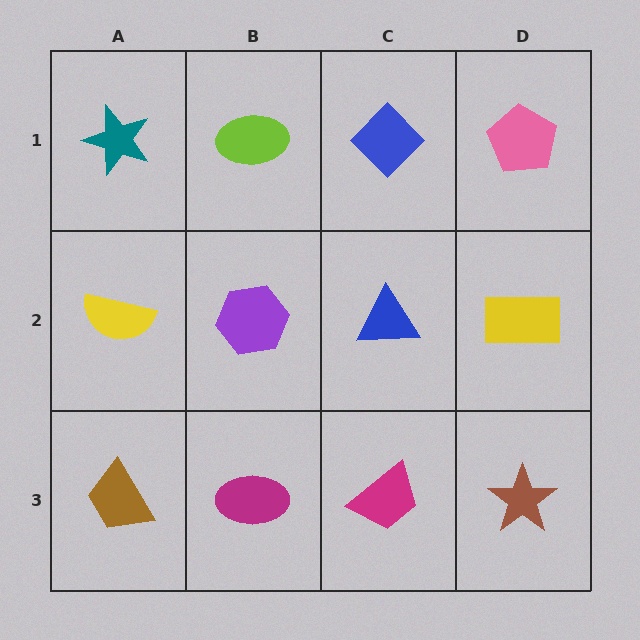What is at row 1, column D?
A pink pentagon.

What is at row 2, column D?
A yellow rectangle.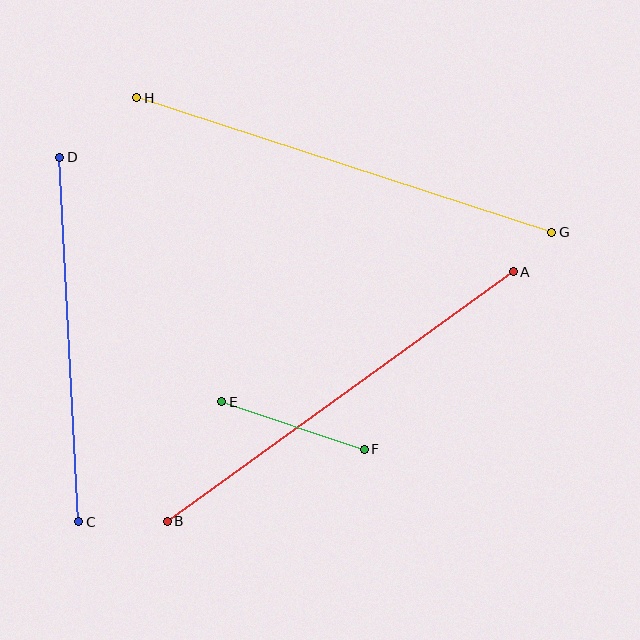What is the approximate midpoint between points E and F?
The midpoint is at approximately (293, 426) pixels.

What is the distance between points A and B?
The distance is approximately 427 pixels.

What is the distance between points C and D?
The distance is approximately 365 pixels.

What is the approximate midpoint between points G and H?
The midpoint is at approximately (344, 165) pixels.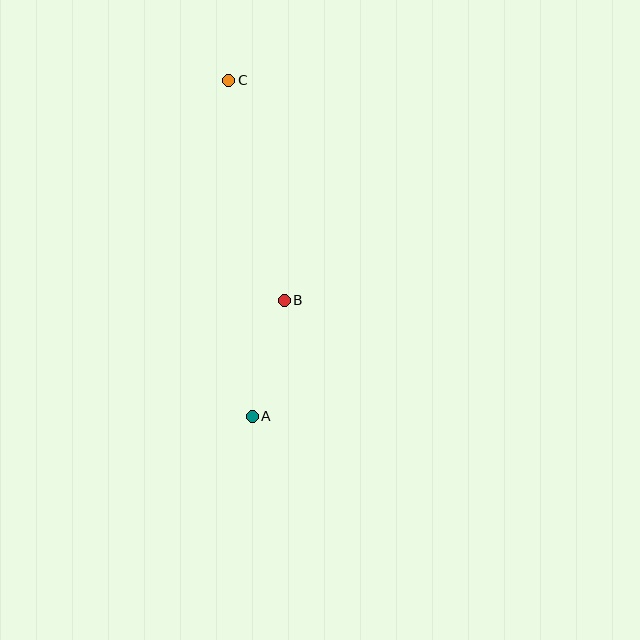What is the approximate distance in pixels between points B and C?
The distance between B and C is approximately 227 pixels.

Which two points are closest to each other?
Points A and B are closest to each other.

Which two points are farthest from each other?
Points A and C are farthest from each other.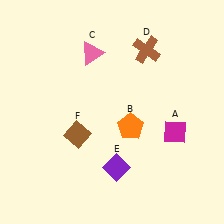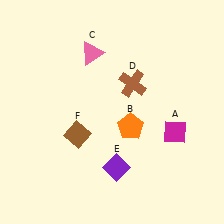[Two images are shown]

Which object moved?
The brown cross (D) moved down.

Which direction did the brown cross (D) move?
The brown cross (D) moved down.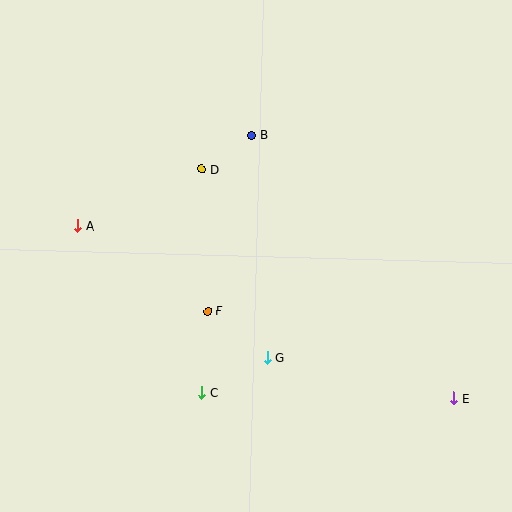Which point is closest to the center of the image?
Point F at (208, 311) is closest to the center.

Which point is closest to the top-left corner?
Point A is closest to the top-left corner.